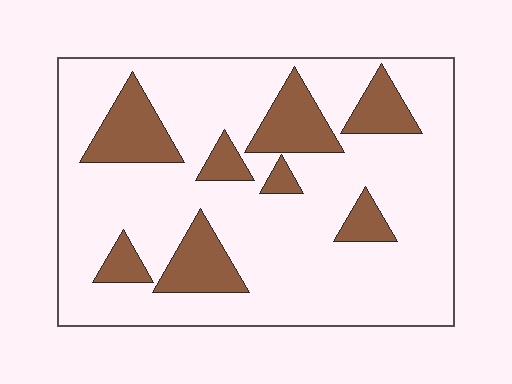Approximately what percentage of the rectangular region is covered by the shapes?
Approximately 20%.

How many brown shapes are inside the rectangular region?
8.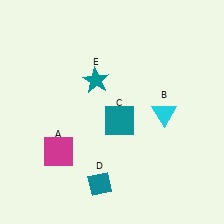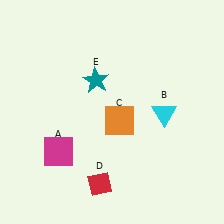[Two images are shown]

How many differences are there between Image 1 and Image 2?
There are 2 differences between the two images.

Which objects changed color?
C changed from teal to orange. D changed from teal to red.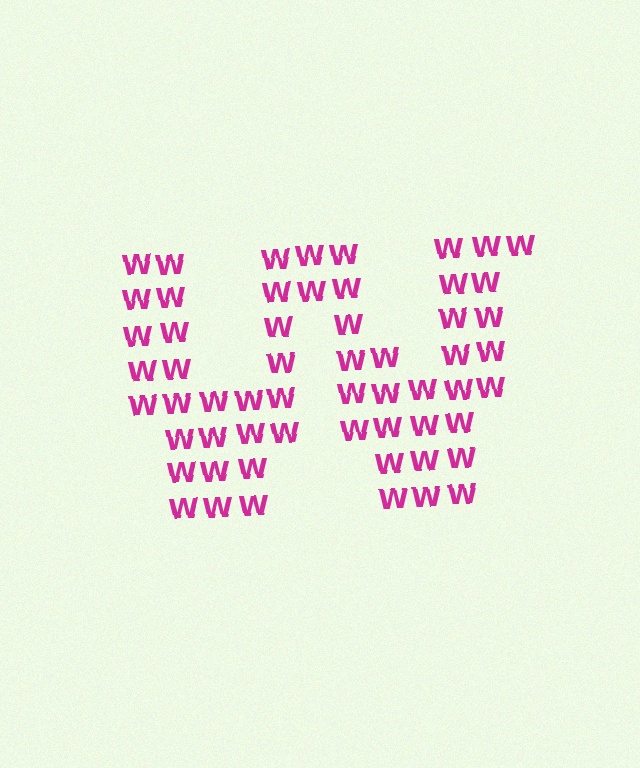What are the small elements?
The small elements are letter W's.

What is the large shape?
The large shape is the letter W.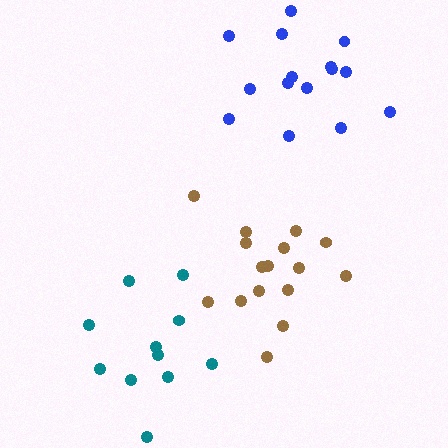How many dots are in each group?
Group 1: 16 dots, Group 2: 11 dots, Group 3: 15 dots (42 total).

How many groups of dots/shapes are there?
There are 3 groups.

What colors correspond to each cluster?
The clusters are colored: brown, teal, blue.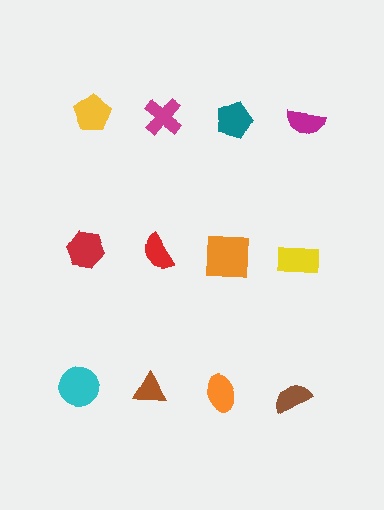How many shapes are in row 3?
4 shapes.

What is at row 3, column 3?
An orange ellipse.